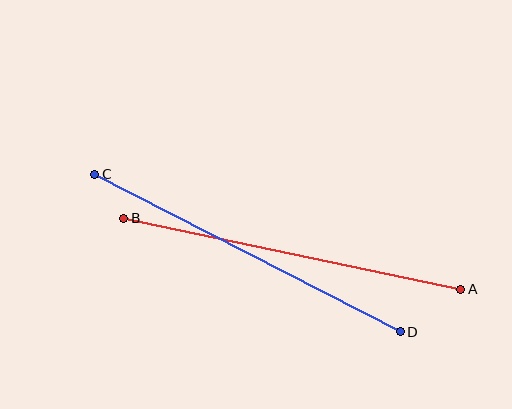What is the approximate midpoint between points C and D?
The midpoint is at approximately (247, 253) pixels.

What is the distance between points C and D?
The distance is approximately 344 pixels.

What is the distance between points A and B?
The distance is approximately 344 pixels.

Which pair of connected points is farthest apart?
Points A and B are farthest apart.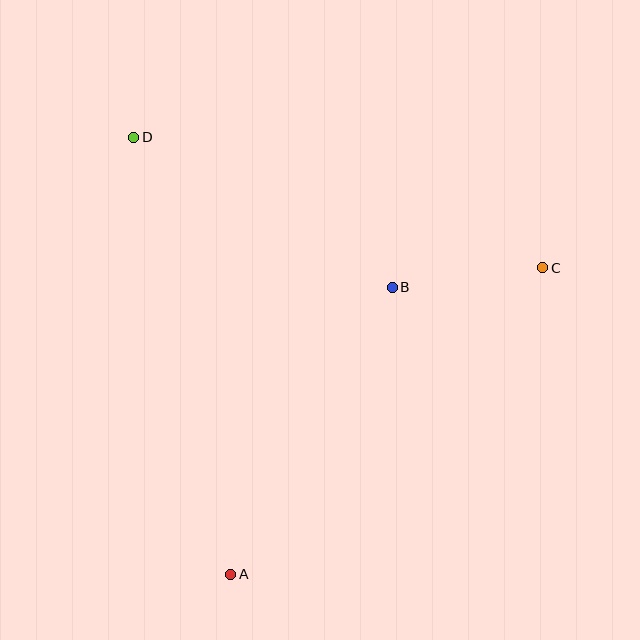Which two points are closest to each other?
Points B and C are closest to each other.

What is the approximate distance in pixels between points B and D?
The distance between B and D is approximately 299 pixels.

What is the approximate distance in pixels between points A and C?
The distance between A and C is approximately 438 pixels.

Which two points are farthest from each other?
Points A and D are farthest from each other.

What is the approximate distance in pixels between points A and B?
The distance between A and B is approximately 329 pixels.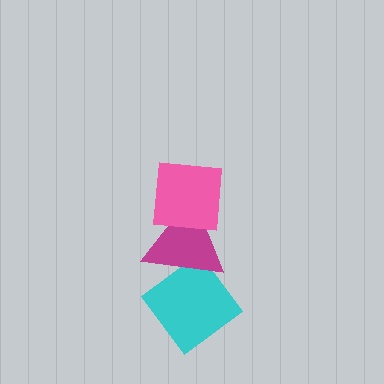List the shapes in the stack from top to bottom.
From top to bottom: the pink square, the magenta triangle, the cyan diamond.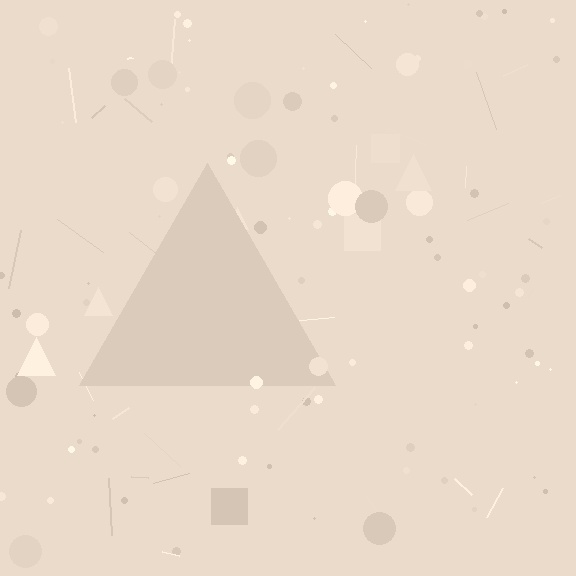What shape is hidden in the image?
A triangle is hidden in the image.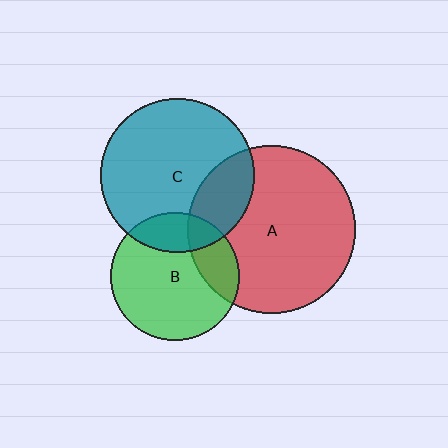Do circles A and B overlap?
Yes.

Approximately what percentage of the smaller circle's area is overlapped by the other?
Approximately 20%.